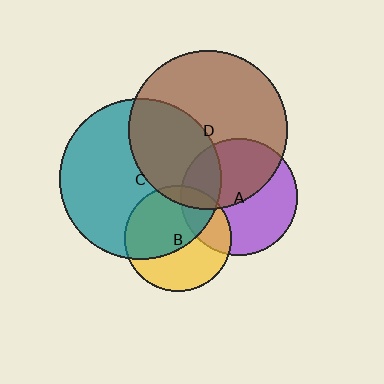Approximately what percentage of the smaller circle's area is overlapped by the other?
Approximately 10%.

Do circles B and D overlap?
Yes.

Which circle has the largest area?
Circle C (teal).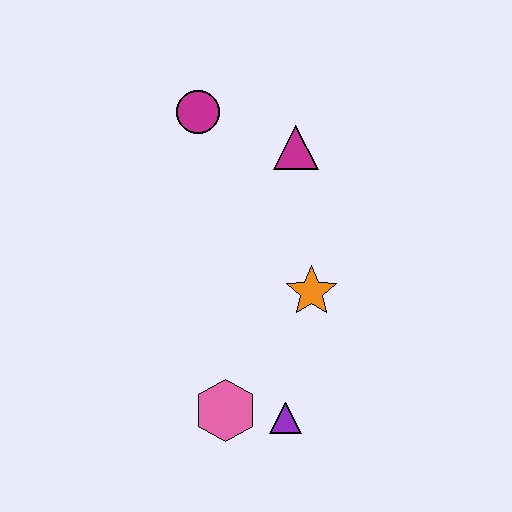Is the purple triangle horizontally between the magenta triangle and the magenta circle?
Yes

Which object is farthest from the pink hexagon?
The magenta circle is farthest from the pink hexagon.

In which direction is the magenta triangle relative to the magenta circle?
The magenta triangle is to the right of the magenta circle.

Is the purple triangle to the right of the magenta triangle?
No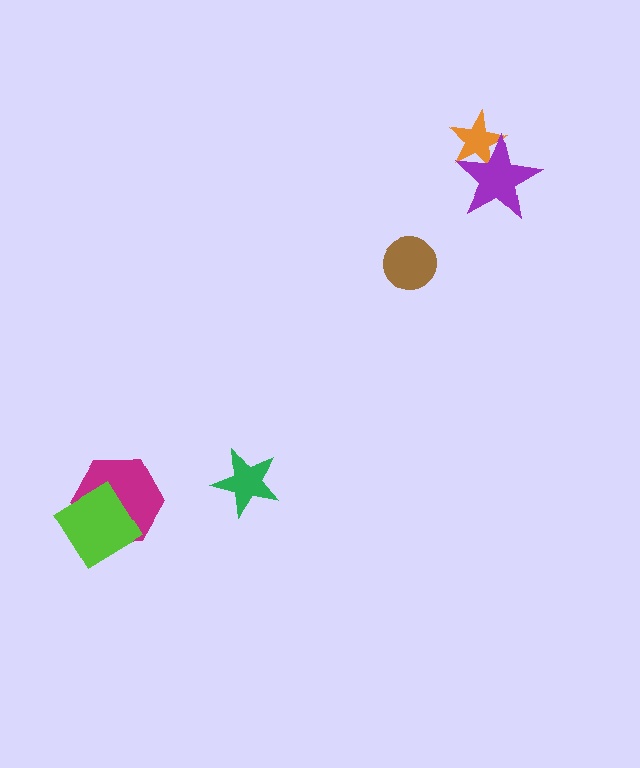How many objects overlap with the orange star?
1 object overlaps with the orange star.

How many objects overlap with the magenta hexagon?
1 object overlaps with the magenta hexagon.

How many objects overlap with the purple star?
1 object overlaps with the purple star.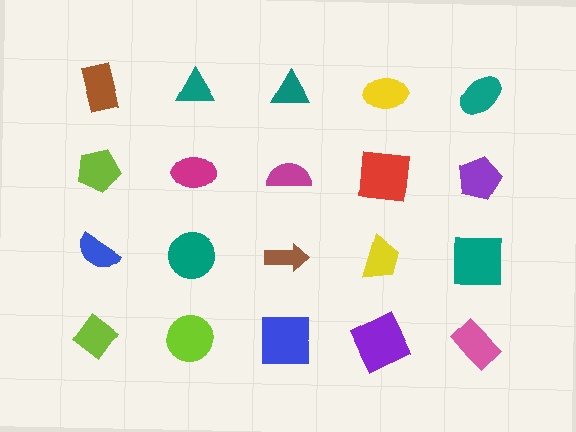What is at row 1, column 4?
A yellow ellipse.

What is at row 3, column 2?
A teal circle.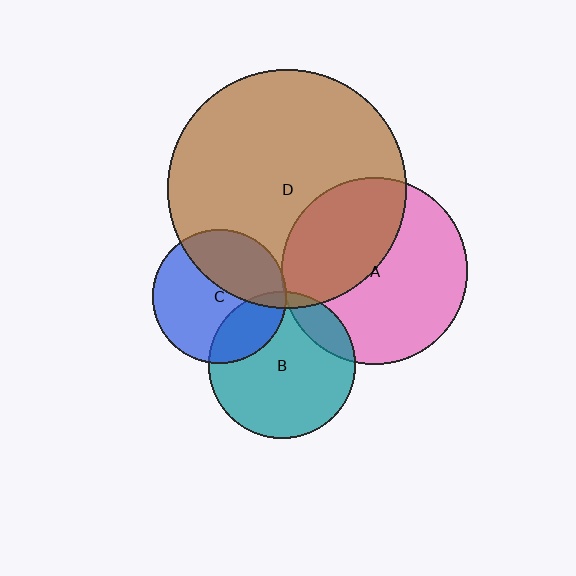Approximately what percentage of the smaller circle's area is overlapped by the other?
Approximately 25%.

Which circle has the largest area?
Circle D (brown).